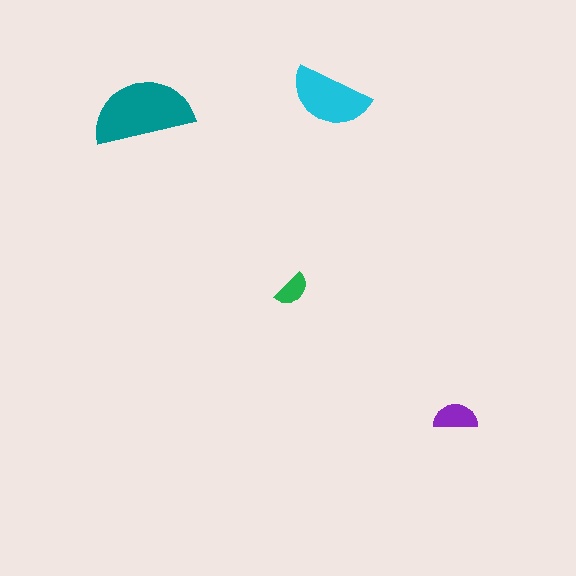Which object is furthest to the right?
The purple semicircle is rightmost.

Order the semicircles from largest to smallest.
the teal one, the cyan one, the purple one, the green one.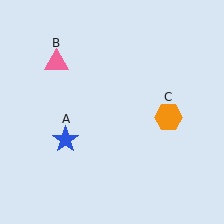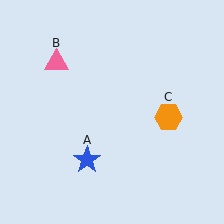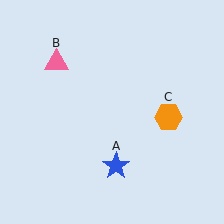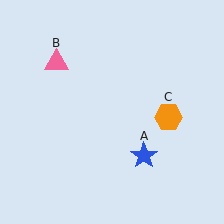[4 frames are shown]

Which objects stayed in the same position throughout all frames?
Pink triangle (object B) and orange hexagon (object C) remained stationary.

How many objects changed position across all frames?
1 object changed position: blue star (object A).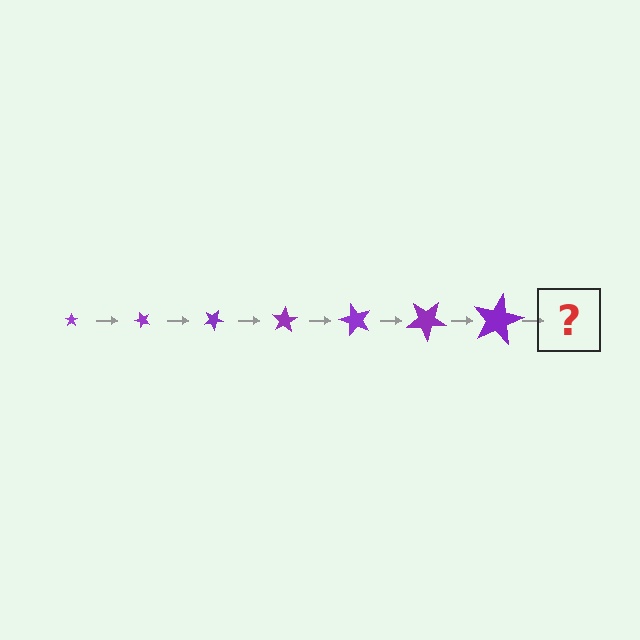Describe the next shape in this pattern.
It should be a star, larger than the previous one and rotated 350 degrees from the start.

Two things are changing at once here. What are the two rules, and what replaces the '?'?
The two rules are that the star grows larger each step and it rotates 50 degrees each step. The '?' should be a star, larger than the previous one and rotated 350 degrees from the start.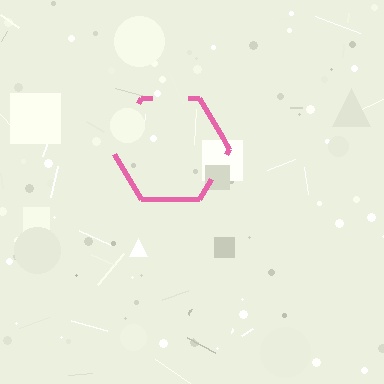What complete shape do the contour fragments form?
The contour fragments form a hexagon.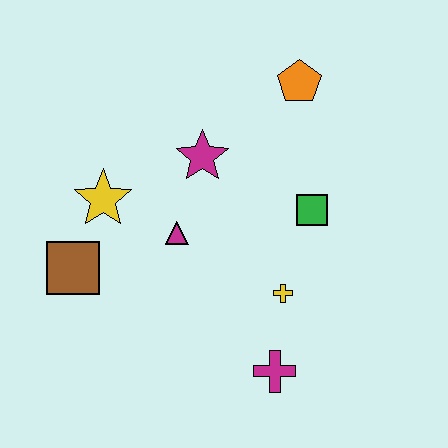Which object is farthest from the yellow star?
The magenta cross is farthest from the yellow star.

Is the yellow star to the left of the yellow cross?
Yes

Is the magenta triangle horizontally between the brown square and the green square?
Yes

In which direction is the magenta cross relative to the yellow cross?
The magenta cross is below the yellow cross.